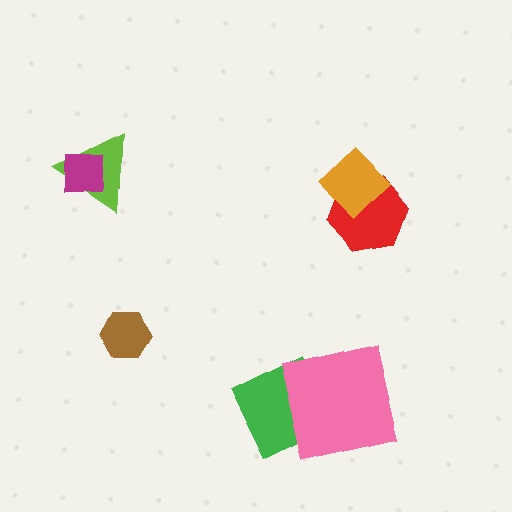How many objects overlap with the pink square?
1 object overlaps with the pink square.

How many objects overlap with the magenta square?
1 object overlaps with the magenta square.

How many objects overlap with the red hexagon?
1 object overlaps with the red hexagon.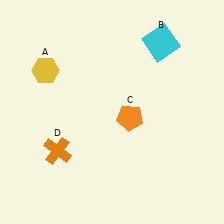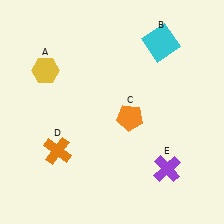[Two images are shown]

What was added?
A purple cross (E) was added in Image 2.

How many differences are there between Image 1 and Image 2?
There is 1 difference between the two images.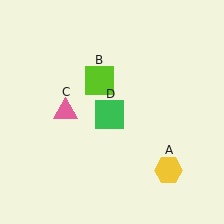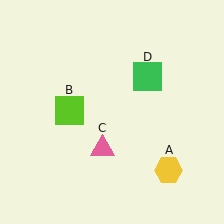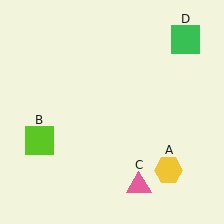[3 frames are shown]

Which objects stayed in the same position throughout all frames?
Yellow hexagon (object A) remained stationary.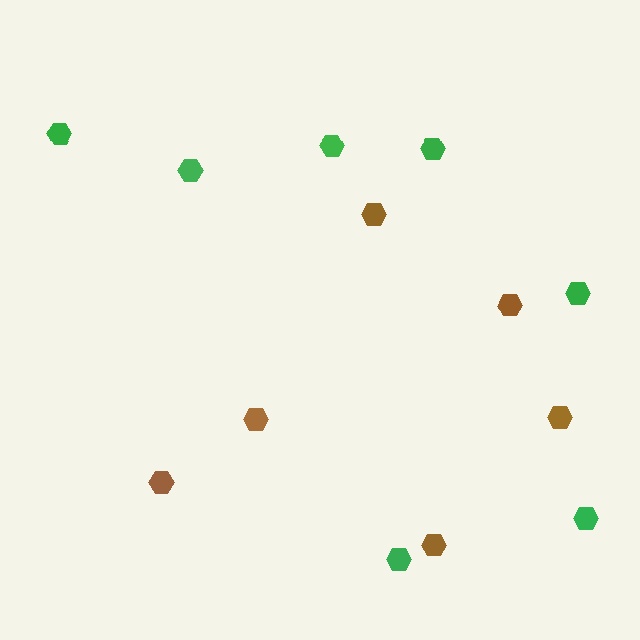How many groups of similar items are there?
There are 2 groups: one group of green hexagons (7) and one group of brown hexagons (6).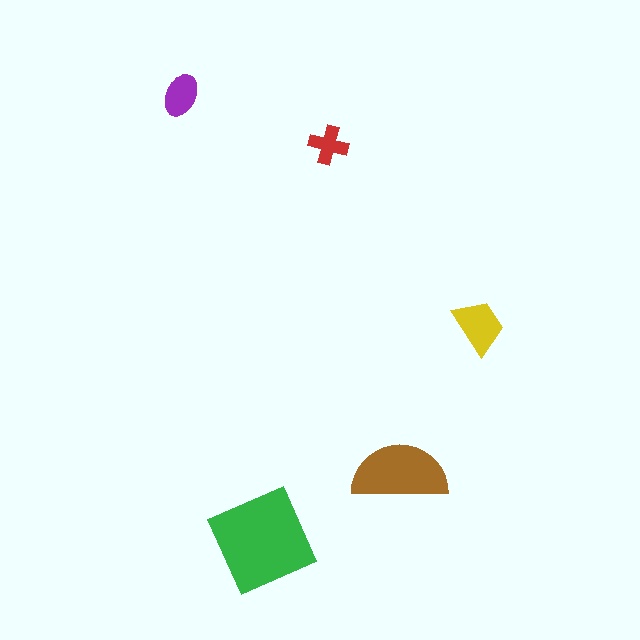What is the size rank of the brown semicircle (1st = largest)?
2nd.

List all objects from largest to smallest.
The green diamond, the brown semicircle, the yellow trapezoid, the purple ellipse, the red cross.